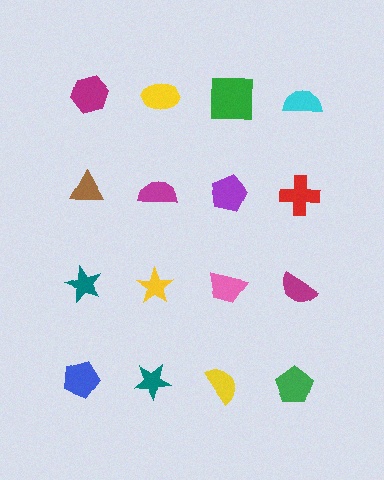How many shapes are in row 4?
4 shapes.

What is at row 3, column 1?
A teal star.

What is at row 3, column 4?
A magenta semicircle.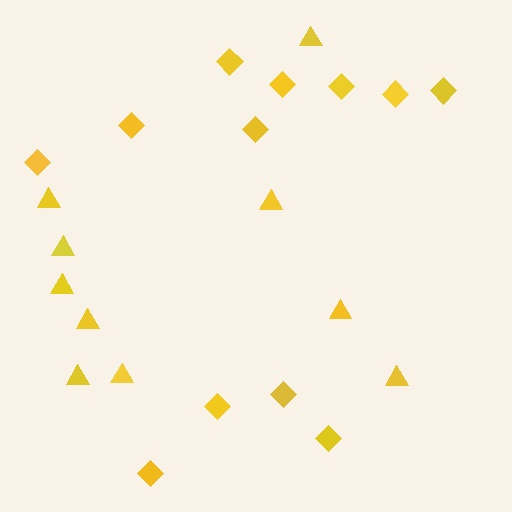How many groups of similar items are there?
There are 2 groups: one group of triangles (10) and one group of diamonds (12).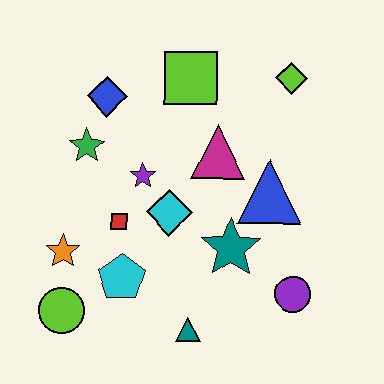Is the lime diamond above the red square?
Yes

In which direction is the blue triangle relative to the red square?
The blue triangle is to the right of the red square.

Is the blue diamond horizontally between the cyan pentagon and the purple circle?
No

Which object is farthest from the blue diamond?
The purple circle is farthest from the blue diamond.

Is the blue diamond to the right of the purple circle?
No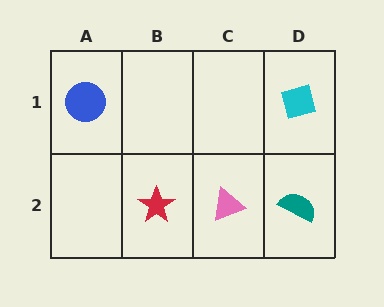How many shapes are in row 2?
3 shapes.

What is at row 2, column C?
A pink triangle.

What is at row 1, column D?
A cyan diamond.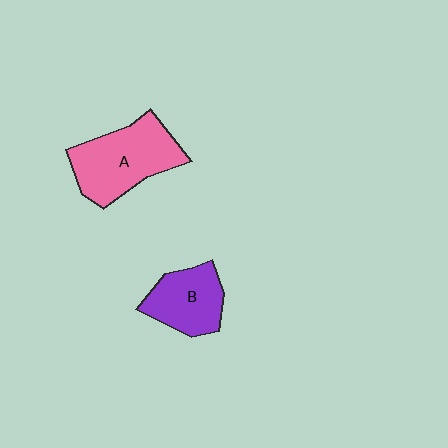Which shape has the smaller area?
Shape B (purple).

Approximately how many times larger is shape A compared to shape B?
Approximately 1.4 times.